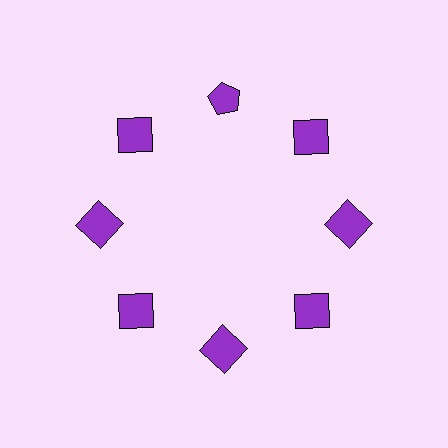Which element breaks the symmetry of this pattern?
The purple pentagon at roughly the 12 o'clock position breaks the symmetry. All other shapes are purple squares.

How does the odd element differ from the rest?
It has a different shape: pentagon instead of square.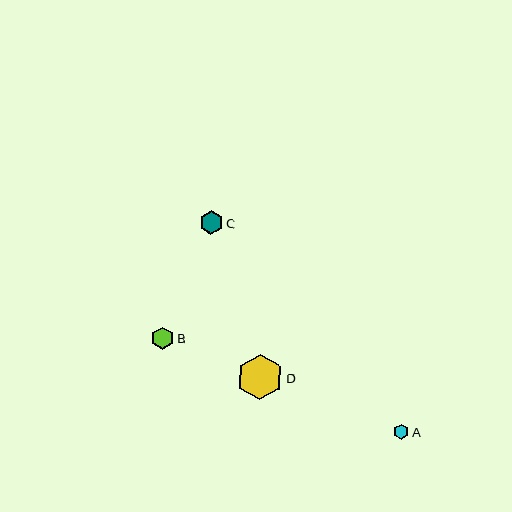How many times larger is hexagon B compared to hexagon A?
Hexagon B is approximately 1.5 times the size of hexagon A.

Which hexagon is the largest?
Hexagon D is the largest with a size of approximately 46 pixels.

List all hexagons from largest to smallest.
From largest to smallest: D, C, B, A.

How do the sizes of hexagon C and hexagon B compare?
Hexagon C and hexagon B are approximately the same size.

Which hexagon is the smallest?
Hexagon A is the smallest with a size of approximately 15 pixels.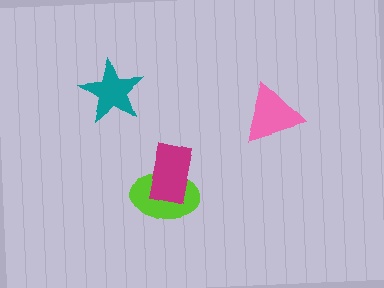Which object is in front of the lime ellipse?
The magenta rectangle is in front of the lime ellipse.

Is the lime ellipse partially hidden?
Yes, it is partially covered by another shape.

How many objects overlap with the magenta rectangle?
1 object overlaps with the magenta rectangle.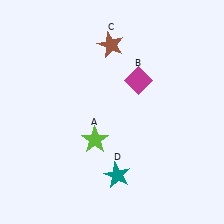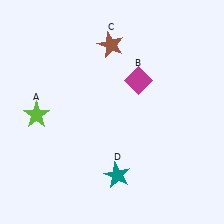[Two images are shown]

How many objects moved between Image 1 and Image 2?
1 object moved between the two images.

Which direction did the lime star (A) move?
The lime star (A) moved left.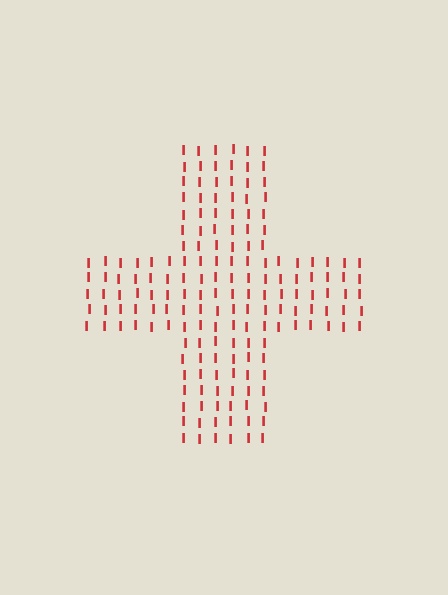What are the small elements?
The small elements are letter I's.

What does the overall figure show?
The overall figure shows a cross.